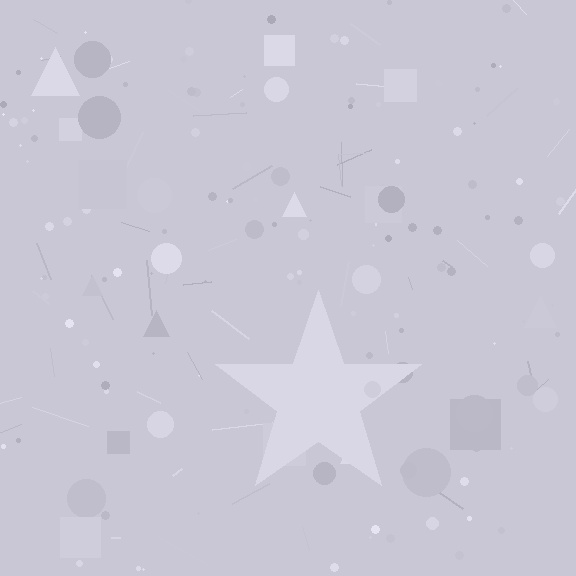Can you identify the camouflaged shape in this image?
The camouflaged shape is a star.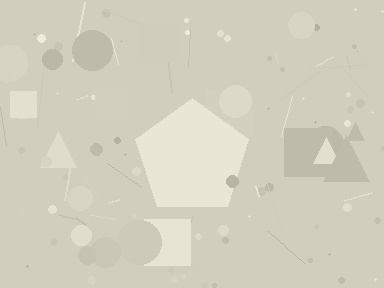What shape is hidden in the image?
A pentagon is hidden in the image.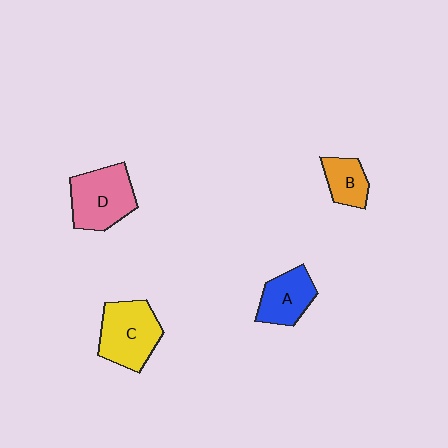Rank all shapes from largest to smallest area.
From largest to smallest: D (pink), C (yellow), A (blue), B (orange).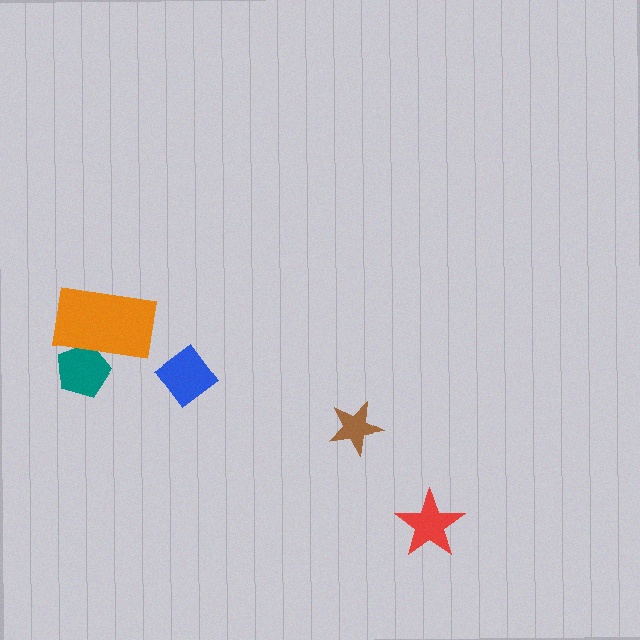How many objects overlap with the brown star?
0 objects overlap with the brown star.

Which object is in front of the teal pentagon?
The orange rectangle is in front of the teal pentagon.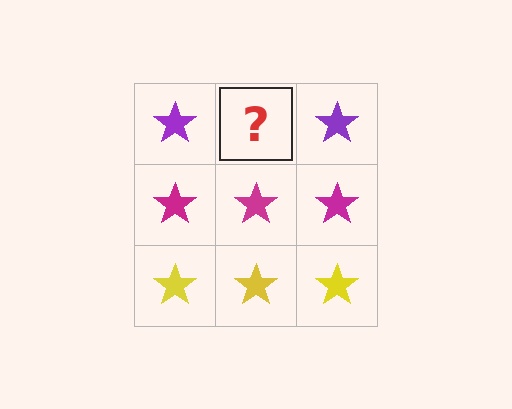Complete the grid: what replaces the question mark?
The question mark should be replaced with a purple star.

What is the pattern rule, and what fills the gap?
The rule is that each row has a consistent color. The gap should be filled with a purple star.